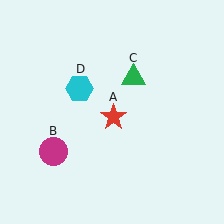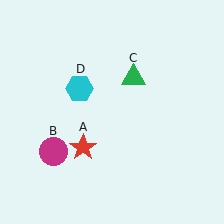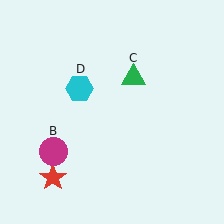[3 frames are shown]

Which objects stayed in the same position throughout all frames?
Magenta circle (object B) and green triangle (object C) and cyan hexagon (object D) remained stationary.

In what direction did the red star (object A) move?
The red star (object A) moved down and to the left.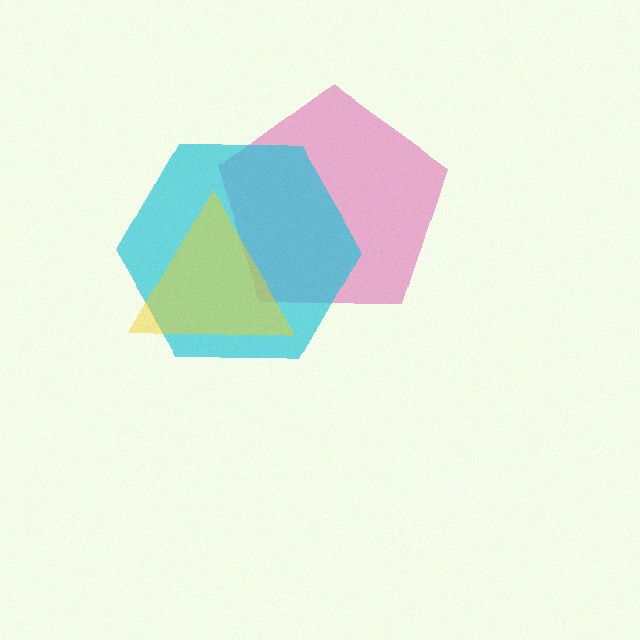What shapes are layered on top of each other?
The layered shapes are: a magenta pentagon, a cyan hexagon, a yellow triangle.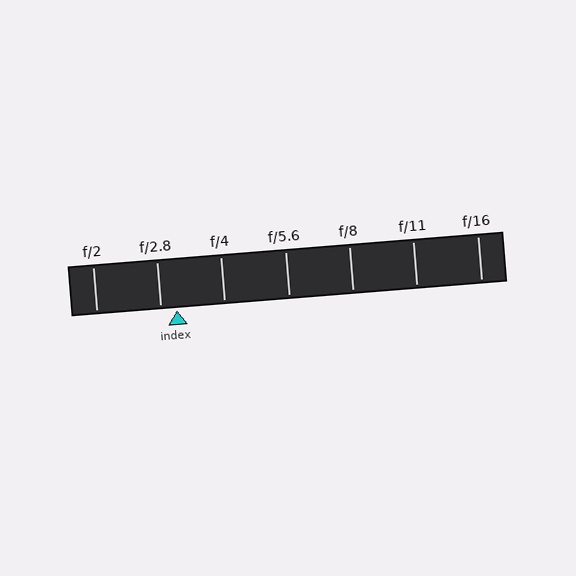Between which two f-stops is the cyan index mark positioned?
The index mark is between f/2.8 and f/4.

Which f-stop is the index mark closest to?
The index mark is closest to f/2.8.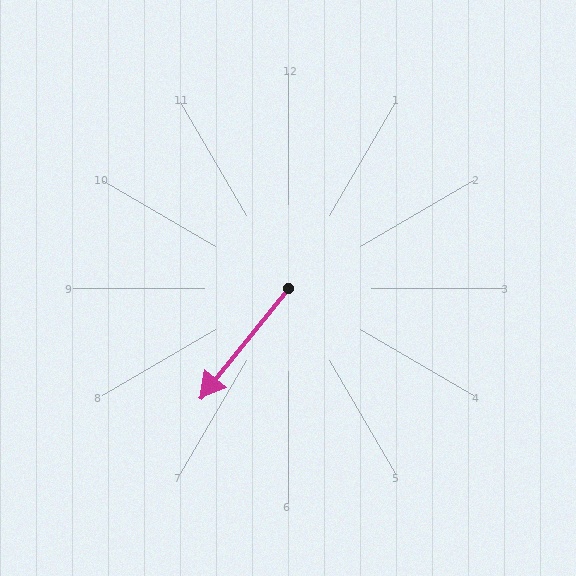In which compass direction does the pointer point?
Southwest.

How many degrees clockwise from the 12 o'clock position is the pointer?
Approximately 219 degrees.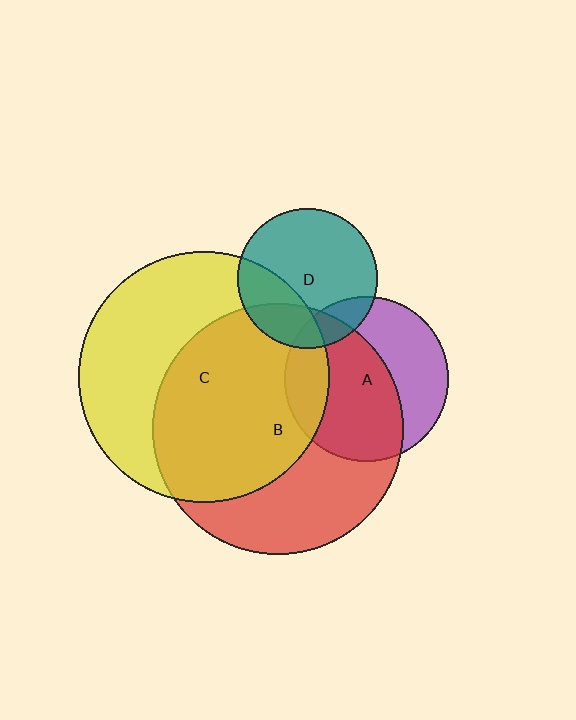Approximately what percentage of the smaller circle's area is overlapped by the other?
Approximately 30%.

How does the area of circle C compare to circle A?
Approximately 2.3 times.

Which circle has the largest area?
Circle C (yellow).